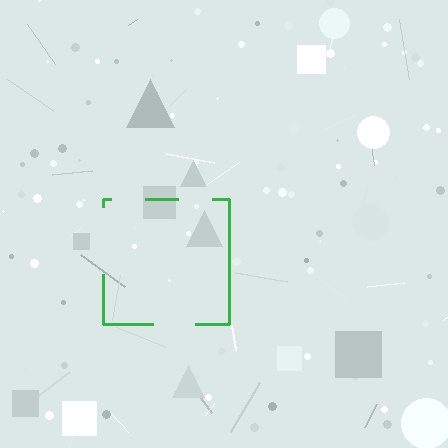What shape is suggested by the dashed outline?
The dashed outline suggests a square.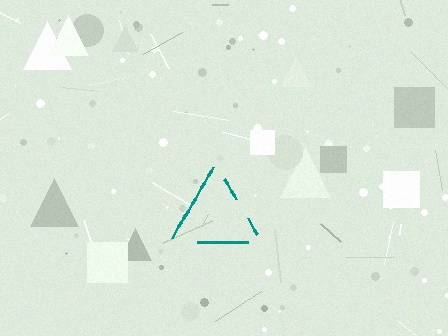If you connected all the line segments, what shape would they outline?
They would outline a triangle.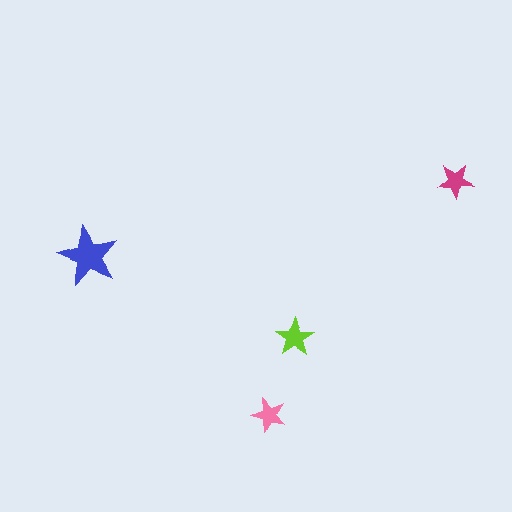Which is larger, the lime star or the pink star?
The lime one.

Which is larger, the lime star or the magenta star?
The lime one.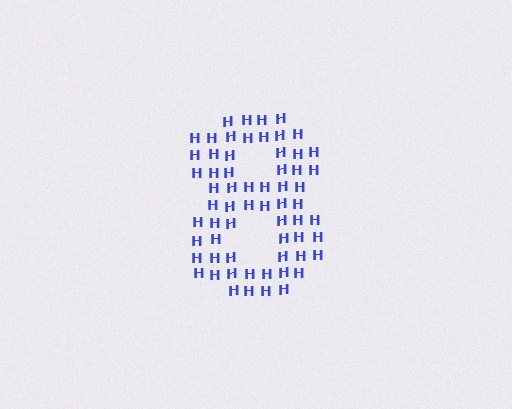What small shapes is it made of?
It is made of small letter H's.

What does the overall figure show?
The overall figure shows the digit 8.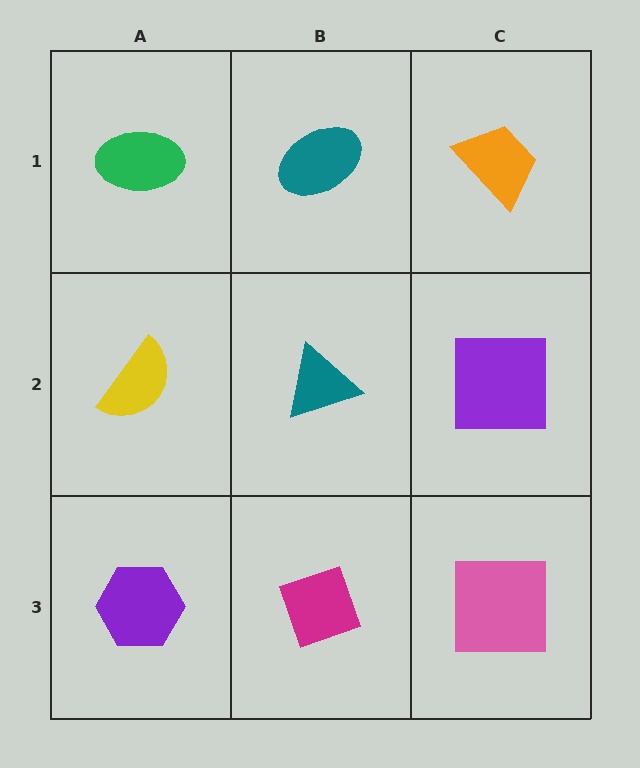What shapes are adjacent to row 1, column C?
A purple square (row 2, column C), a teal ellipse (row 1, column B).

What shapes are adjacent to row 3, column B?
A teal triangle (row 2, column B), a purple hexagon (row 3, column A), a pink square (row 3, column C).